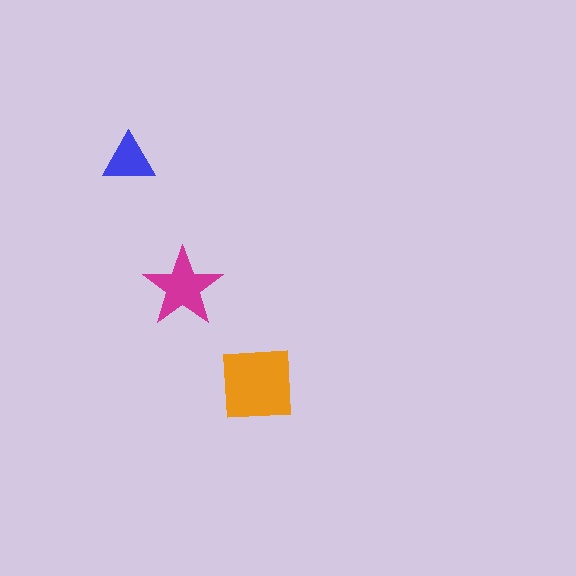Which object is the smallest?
The blue triangle.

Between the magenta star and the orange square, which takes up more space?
The orange square.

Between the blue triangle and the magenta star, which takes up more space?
The magenta star.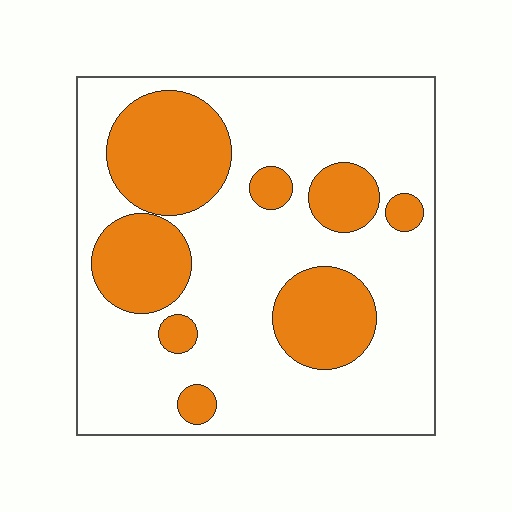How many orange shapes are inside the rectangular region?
8.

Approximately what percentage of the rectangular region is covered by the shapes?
Approximately 30%.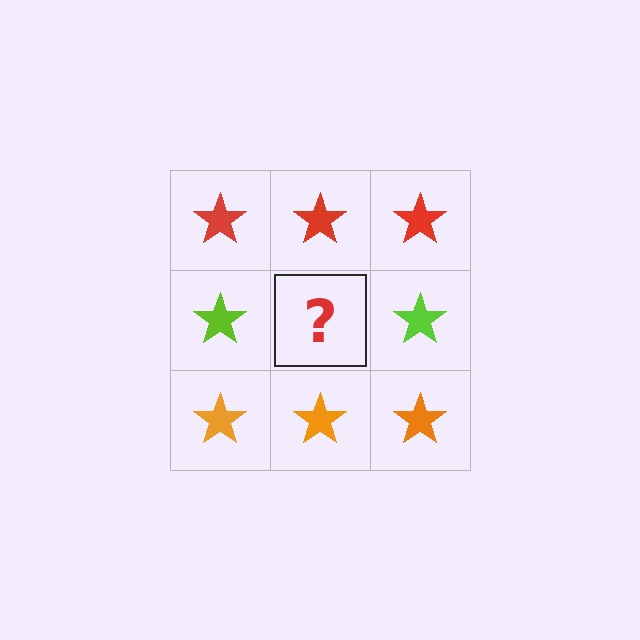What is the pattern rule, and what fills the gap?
The rule is that each row has a consistent color. The gap should be filled with a lime star.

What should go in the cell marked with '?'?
The missing cell should contain a lime star.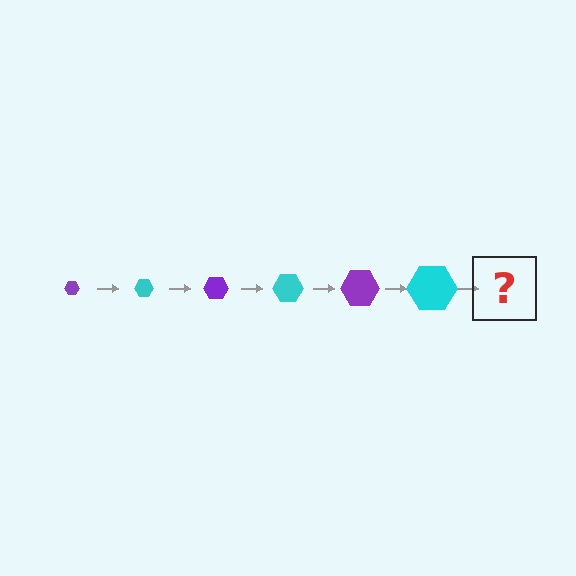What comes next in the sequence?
The next element should be a purple hexagon, larger than the previous one.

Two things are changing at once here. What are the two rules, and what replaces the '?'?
The two rules are that the hexagon grows larger each step and the color cycles through purple and cyan. The '?' should be a purple hexagon, larger than the previous one.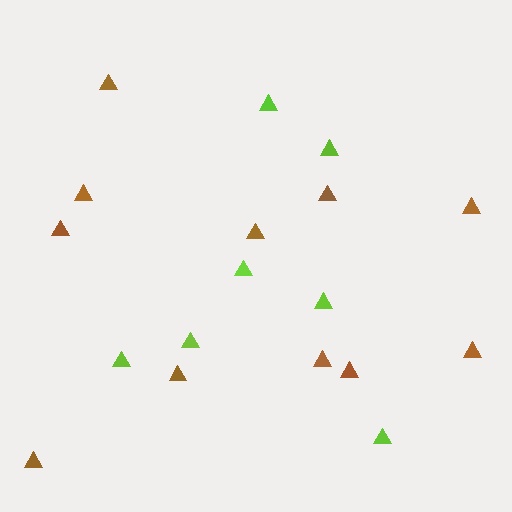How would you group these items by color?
There are 2 groups: one group of brown triangles (11) and one group of lime triangles (7).